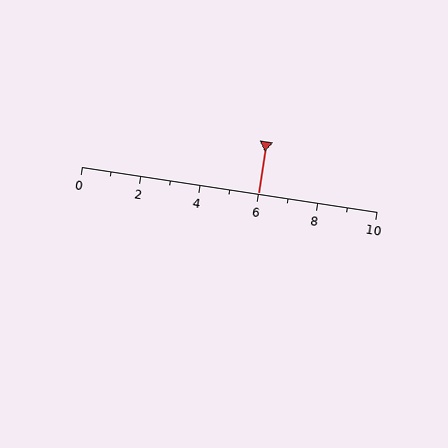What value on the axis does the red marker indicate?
The marker indicates approximately 6.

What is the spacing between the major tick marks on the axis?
The major ticks are spaced 2 apart.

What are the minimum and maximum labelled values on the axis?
The axis runs from 0 to 10.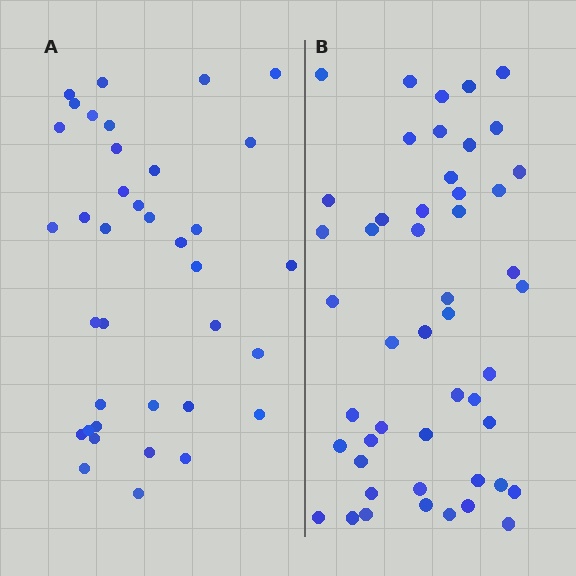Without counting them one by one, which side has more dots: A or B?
Region B (the right region) has more dots.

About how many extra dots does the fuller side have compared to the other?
Region B has roughly 12 or so more dots than region A.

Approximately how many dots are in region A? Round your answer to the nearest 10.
About 40 dots. (The exact count is 37, which rounds to 40.)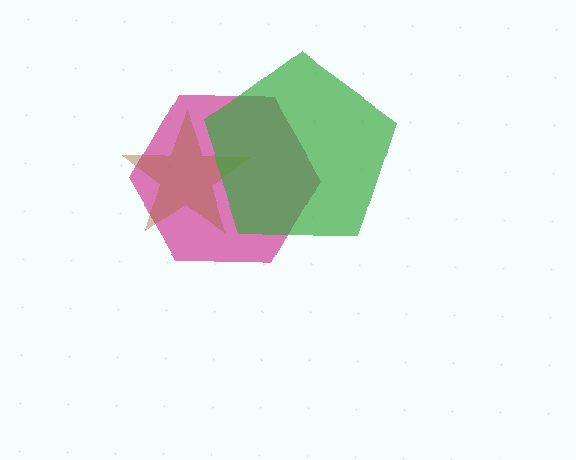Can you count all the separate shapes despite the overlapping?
Yes, there are 3 separate shapes.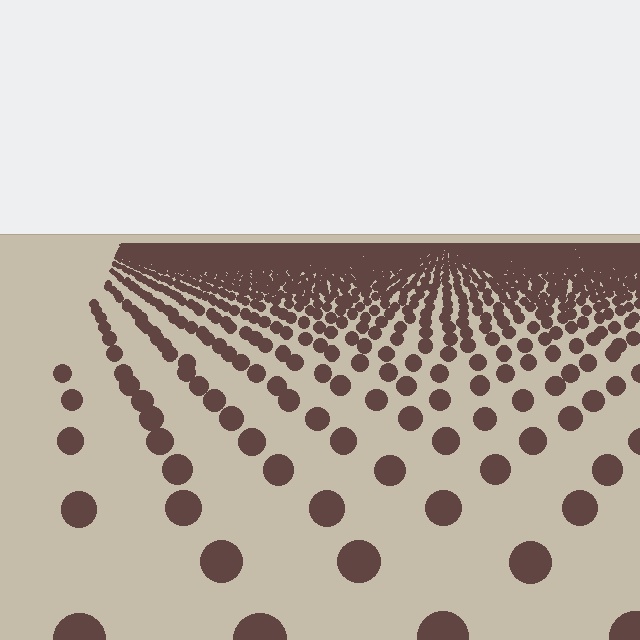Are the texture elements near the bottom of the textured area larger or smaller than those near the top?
Larger. Near the bottom, elements are closer to the viewer and appear at a bigger on-screen size.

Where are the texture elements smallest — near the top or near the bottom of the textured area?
Near the top.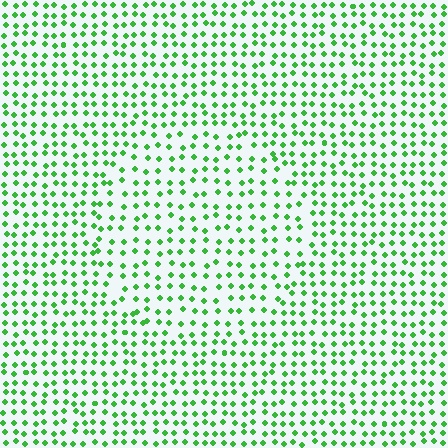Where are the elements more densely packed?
The elements are more densely packed outside the circle boundary.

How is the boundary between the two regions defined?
The boundary is defined by a change in element density (approximately 1.4x ratio). All elements are the same color, size, and shape.